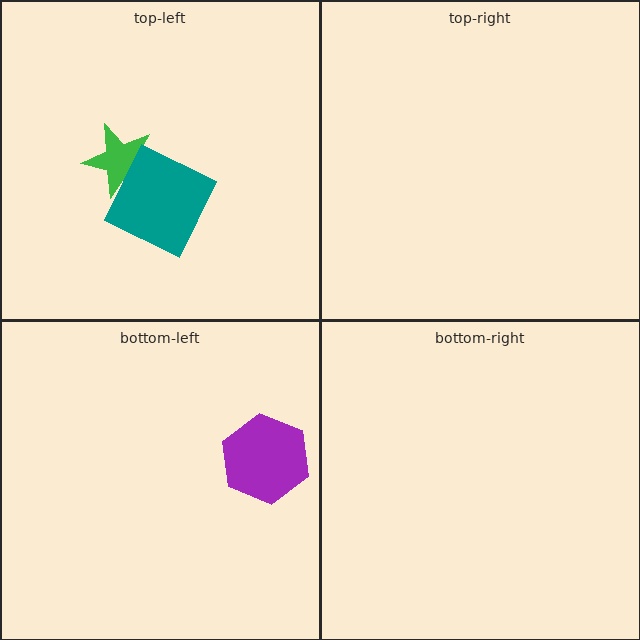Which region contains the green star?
The top-left region.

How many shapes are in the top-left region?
2.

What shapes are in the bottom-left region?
The purple hexagon.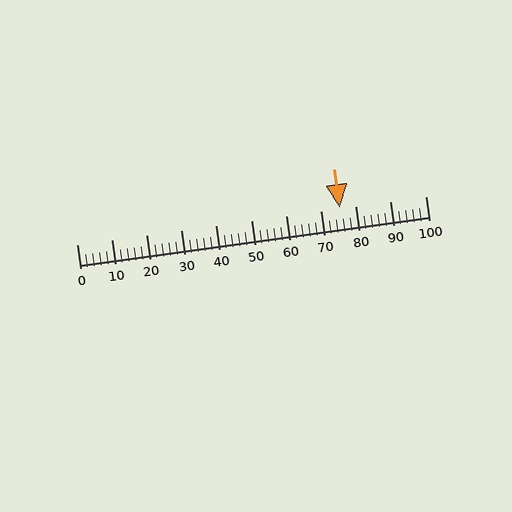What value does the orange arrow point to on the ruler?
The orange arrow points to approximately 75.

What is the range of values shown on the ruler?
The ruler shows values from 0 to 100.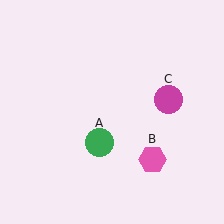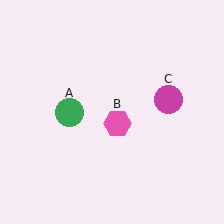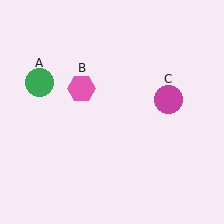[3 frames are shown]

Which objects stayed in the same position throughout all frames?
Magenta circle (object C) remained stationary.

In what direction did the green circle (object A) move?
The green circle (object A) moved up and to the left.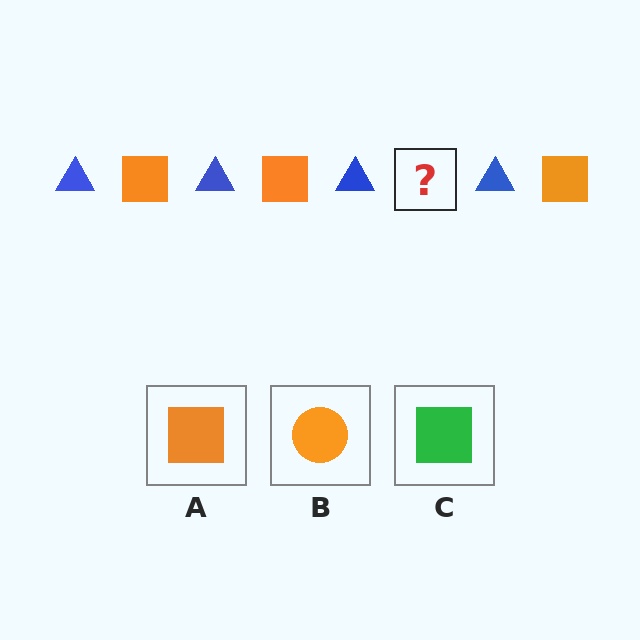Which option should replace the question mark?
Option A.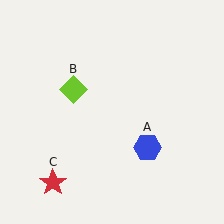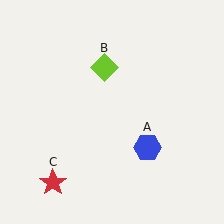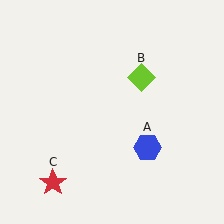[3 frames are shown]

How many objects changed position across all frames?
1 object changed position: lime diamond (object B).